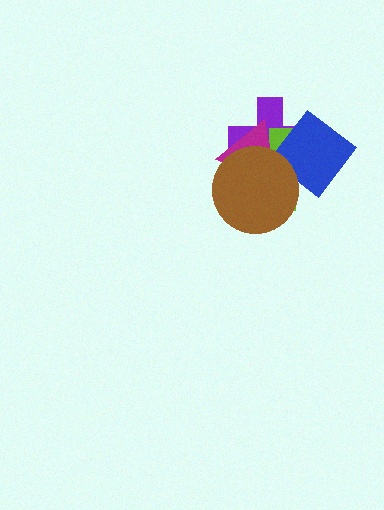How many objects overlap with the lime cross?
4 objects overlap with the lime cross.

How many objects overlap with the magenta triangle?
3 objects overlap with the magenta triangle.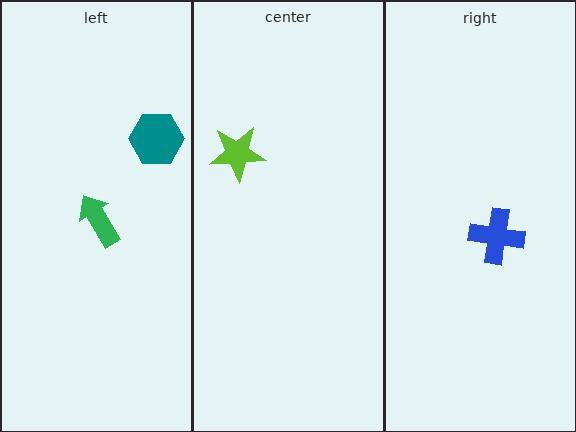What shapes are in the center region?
The lime star.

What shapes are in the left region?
The teal hexagon, the green arrow.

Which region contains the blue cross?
The right region.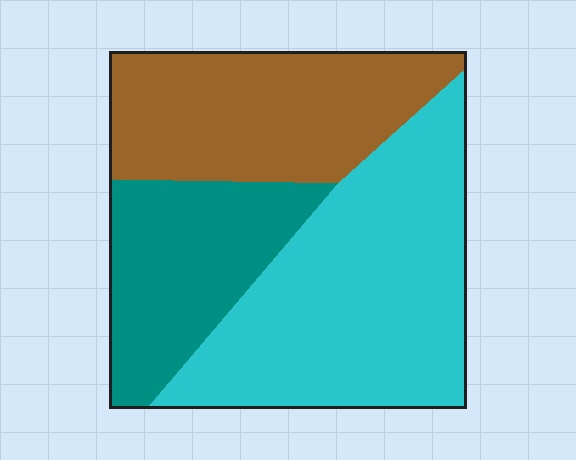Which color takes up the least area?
Teal, at roughly 25%.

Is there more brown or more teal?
Brown.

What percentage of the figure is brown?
Brown covers 31% of the figure.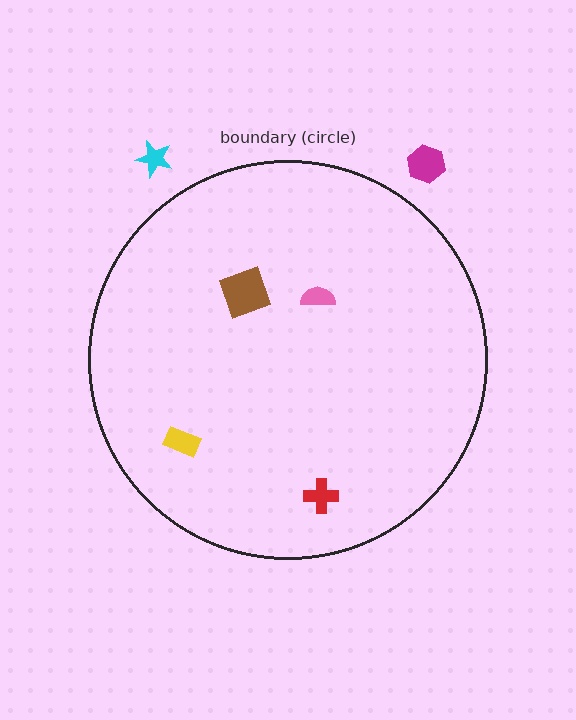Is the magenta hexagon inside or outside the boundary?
Outside.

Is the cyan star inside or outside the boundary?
Outside.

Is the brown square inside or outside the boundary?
Inside.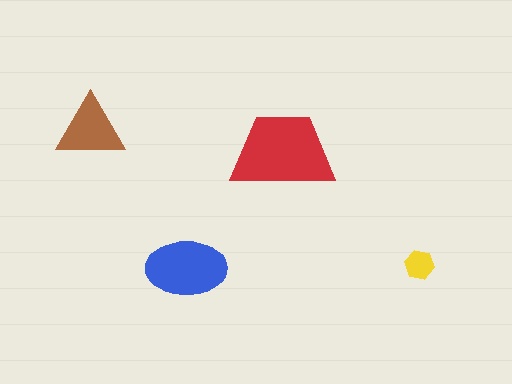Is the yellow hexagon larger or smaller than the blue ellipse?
Smaller.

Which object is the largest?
The red trapezoid.